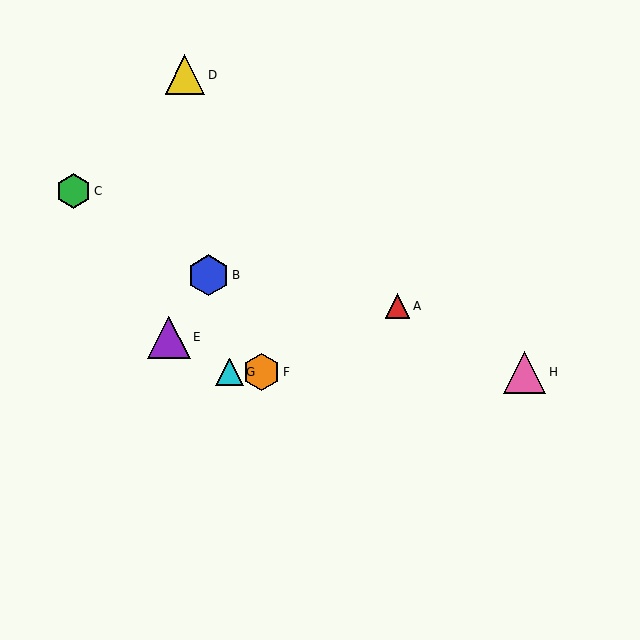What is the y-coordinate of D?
Object D is at y≈75.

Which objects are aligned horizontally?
Objects F, G, H are aligned horizontally.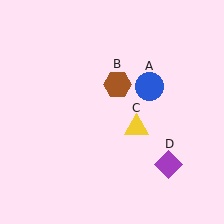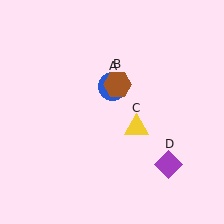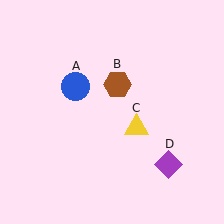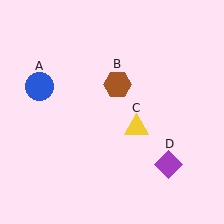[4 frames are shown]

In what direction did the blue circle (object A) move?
The blue circle (object A) moved left.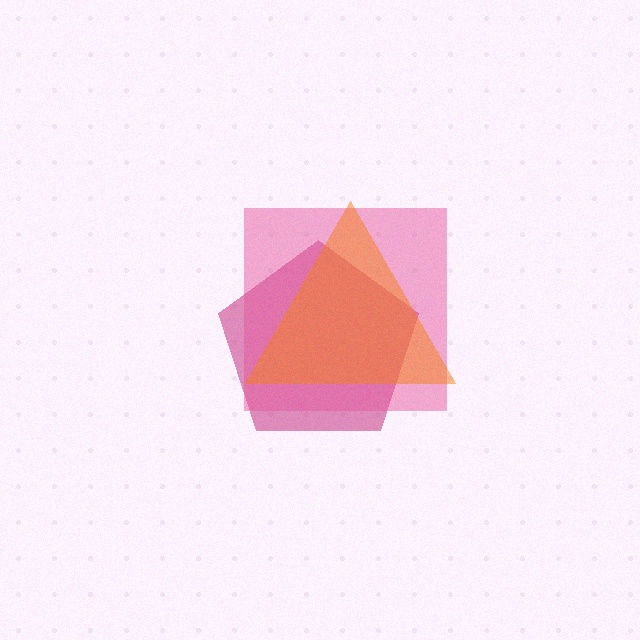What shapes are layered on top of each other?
The layered shapes are: a magenta pentagon, a pink square, an orange triangle.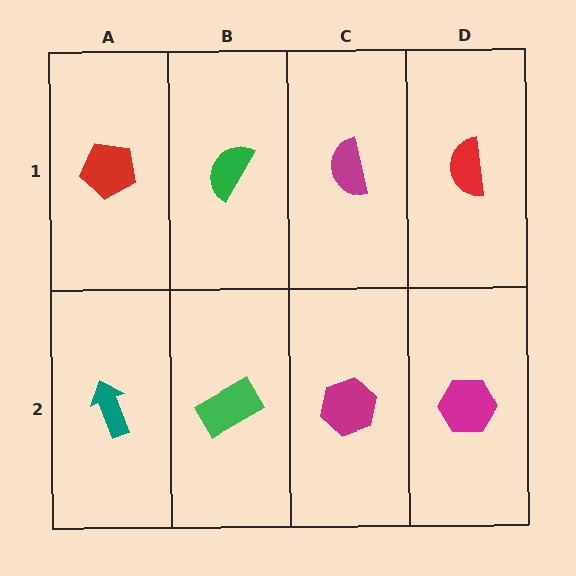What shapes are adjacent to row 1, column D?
A magenta hexagon (row 2, column D), a magenta semicircle (row 1, column C).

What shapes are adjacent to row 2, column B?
A green semicircle (row 1, column B), a teal arrow (row 2, column A), a magenta hexagon (row 2, column C).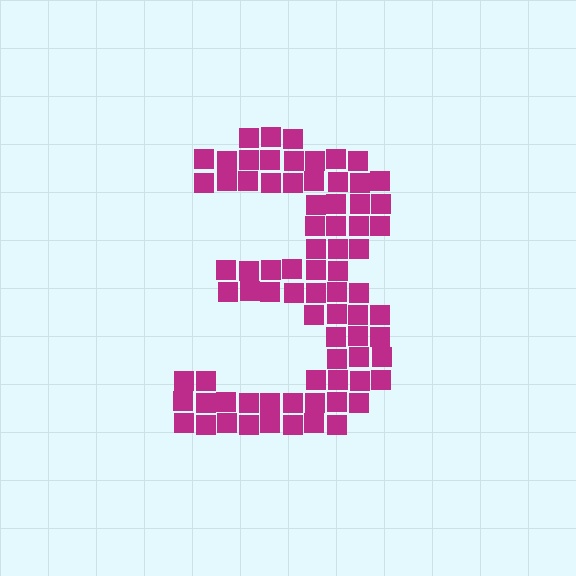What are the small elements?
The small elements are squares.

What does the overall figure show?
The overall figure shows the digit 3.